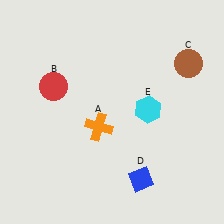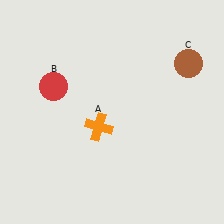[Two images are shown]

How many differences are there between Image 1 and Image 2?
There are 2 differences between the two images.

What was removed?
The cyan hexagon (E), the blue diamond (D) were removed in Image 2.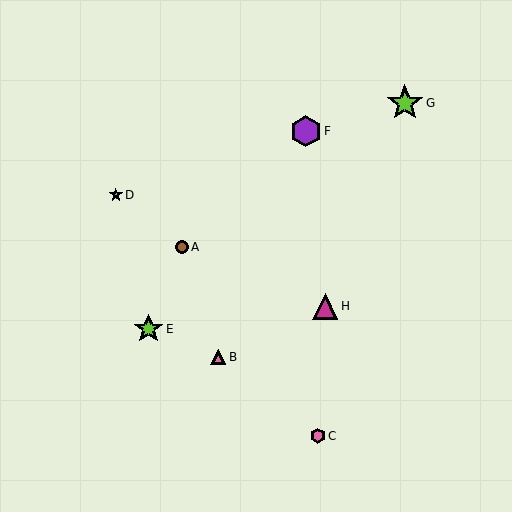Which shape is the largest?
The lime star (labeled G) is the largest.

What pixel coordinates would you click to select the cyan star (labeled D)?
Click at (116, 195) to select the cyan star D.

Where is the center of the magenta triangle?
The center of the magenta triangle is at (325, 306).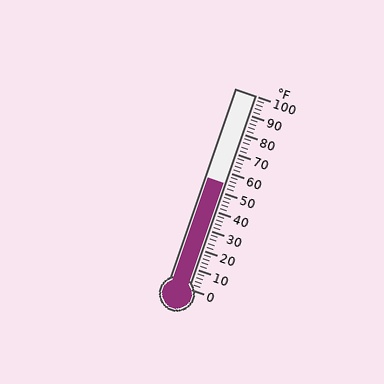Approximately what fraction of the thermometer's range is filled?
The thermometer is filled to approximately 55% of its range.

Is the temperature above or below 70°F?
The temperature is below 70°F.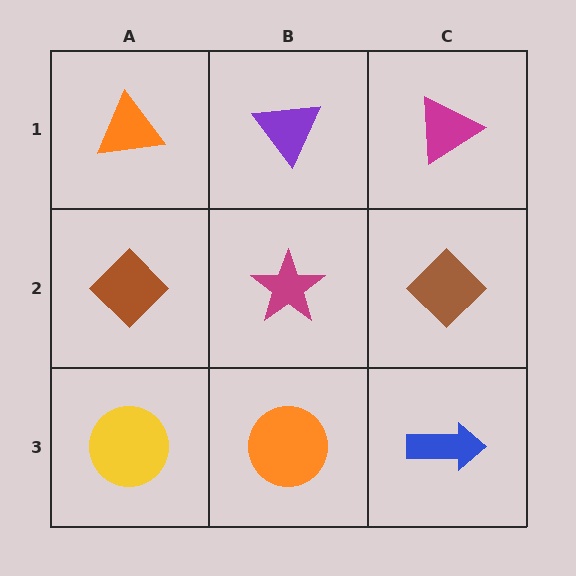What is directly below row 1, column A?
A brown diamond.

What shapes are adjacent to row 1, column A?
A brown diamond (row 2, column A), a purple triangle (row 1, column B).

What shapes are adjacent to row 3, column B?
A magenta star (row 2, column B), a yellow circle (row 3, column A), a blue arrow (row 3, column C).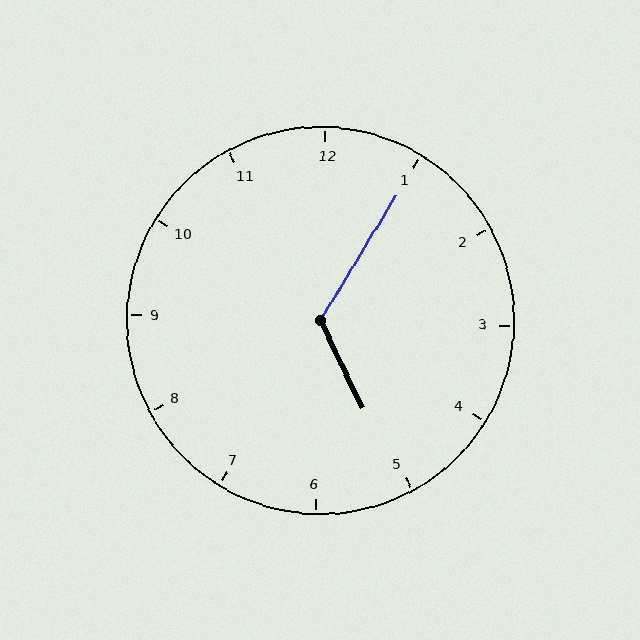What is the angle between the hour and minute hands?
Approximately 122 degrees.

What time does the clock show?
5:05.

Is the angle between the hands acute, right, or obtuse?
It is obtuse.